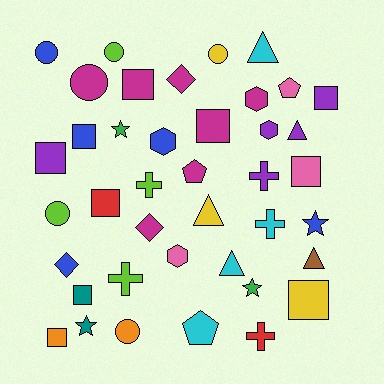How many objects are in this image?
There are 40 objects.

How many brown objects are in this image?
There is 1 brown object.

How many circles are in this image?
There are 6 circles.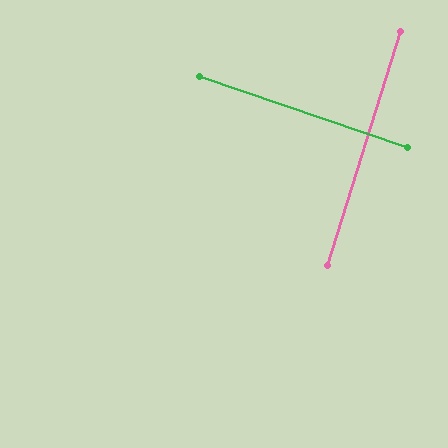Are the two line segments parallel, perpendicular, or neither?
Perpendicular — they meet at approximately 89°.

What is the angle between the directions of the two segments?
Approximately 89 degrees.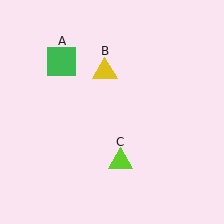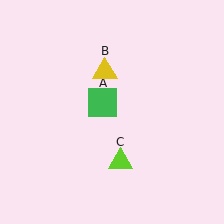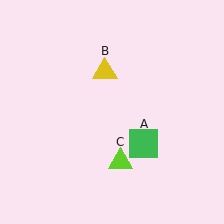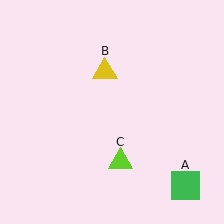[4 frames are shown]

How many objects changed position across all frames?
1 object changed position: green square (object A).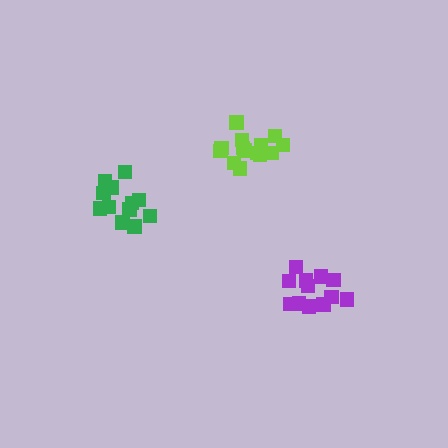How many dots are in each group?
Group 1: 12 dots, Group 2: 12 dots, Group 3: 14 dots (38 total).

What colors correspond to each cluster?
The clusters are colored: purple, green, lime.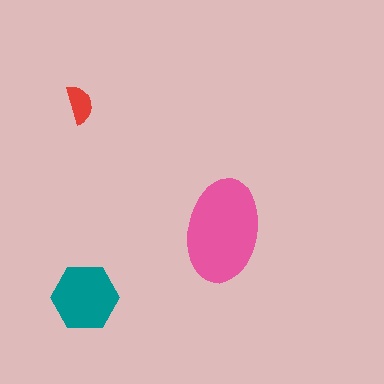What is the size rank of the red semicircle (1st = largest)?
3rd.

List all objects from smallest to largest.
The red semicircle, the teal hexagon, the pink ellipse.